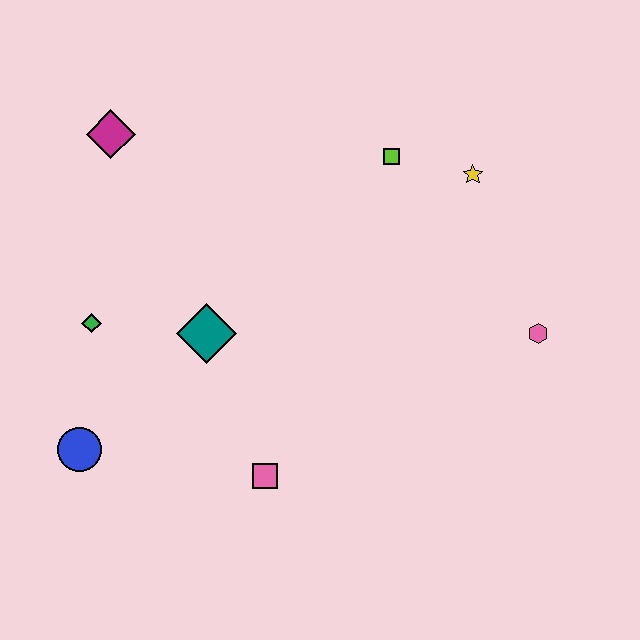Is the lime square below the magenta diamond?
Yes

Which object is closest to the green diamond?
The teal diamond is closest to the green diamond.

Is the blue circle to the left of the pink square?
Yes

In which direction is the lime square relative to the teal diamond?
The lime square is to the right of the teal diamond.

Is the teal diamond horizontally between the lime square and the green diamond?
Yes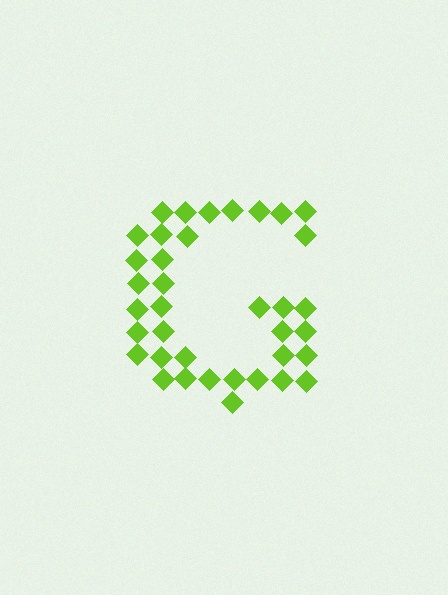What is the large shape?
The large shape is the letter G.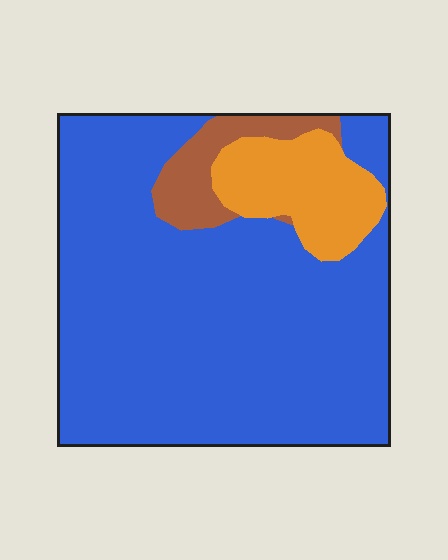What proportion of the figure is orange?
Orange covers about 15% of the figure.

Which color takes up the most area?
Blue, at roughly 80%.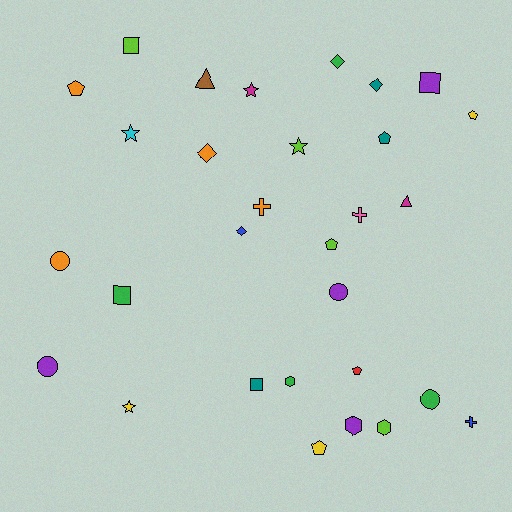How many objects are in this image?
There are 30 objects.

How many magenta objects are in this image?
There are 2 magenta objects.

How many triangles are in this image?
There are 2 triangles.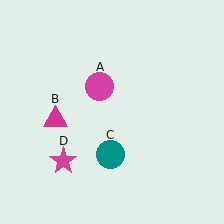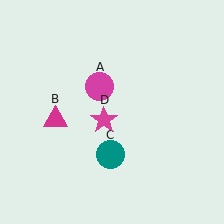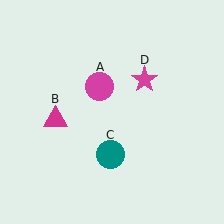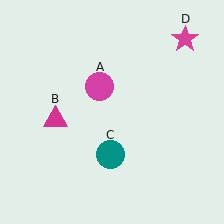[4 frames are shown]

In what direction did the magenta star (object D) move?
The magenta star (object D) moved up and to the right.